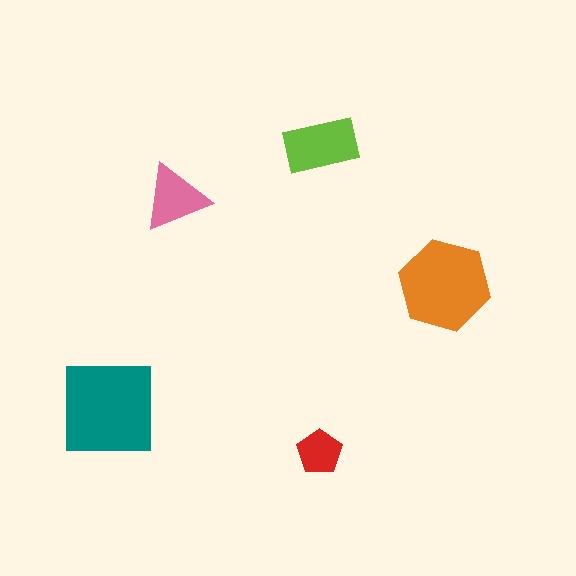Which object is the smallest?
The red pentagon.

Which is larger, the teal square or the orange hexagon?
The teal square.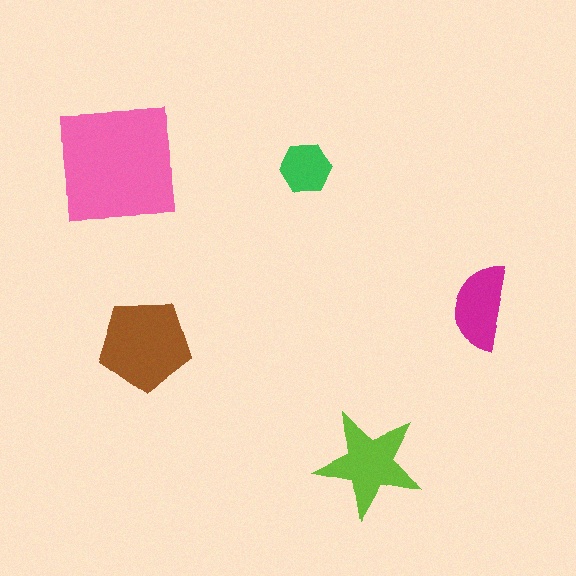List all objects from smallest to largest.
The green hexagon, the magenta semicircle, the lime star, the brown pentagon, the pink square.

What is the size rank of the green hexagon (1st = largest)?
5th.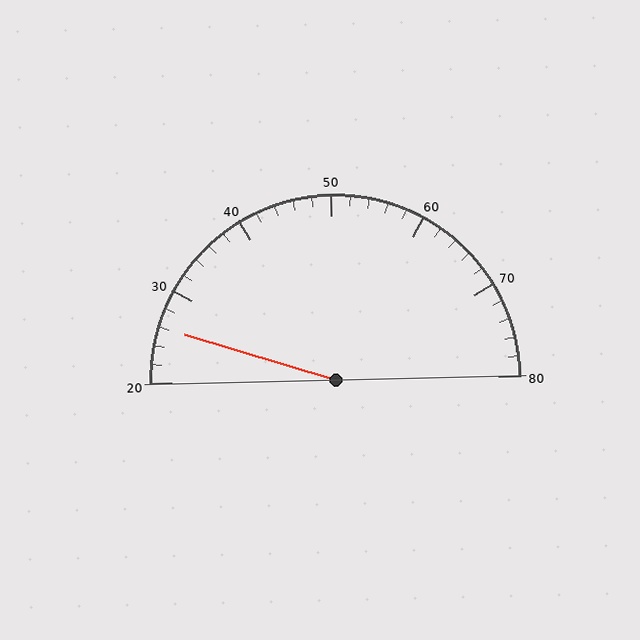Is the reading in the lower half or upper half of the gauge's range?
The reading is in the lower half of the range (20 to 80).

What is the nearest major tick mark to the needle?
The nearest major tick mark is 30.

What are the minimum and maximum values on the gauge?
The gauge ranges from 20 to 80.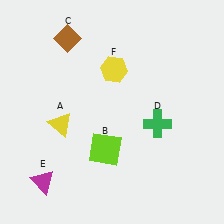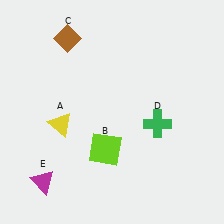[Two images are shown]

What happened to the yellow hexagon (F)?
The yellow hexagon (F) was removed in Image 2. It was in the top-right area of Image 1.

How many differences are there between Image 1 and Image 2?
There is 1 difference between the two images.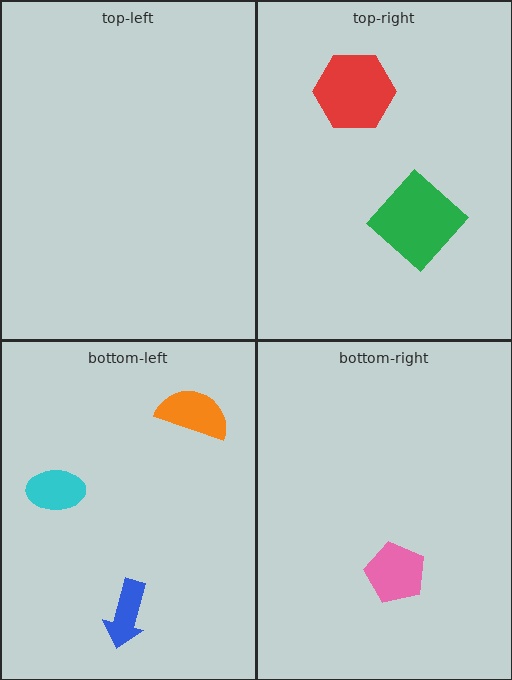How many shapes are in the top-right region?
2.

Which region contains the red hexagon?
The top-right region.